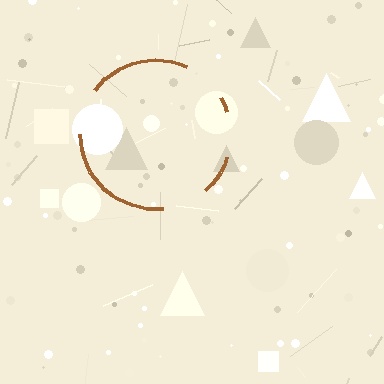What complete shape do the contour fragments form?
The contour fragments form a circle.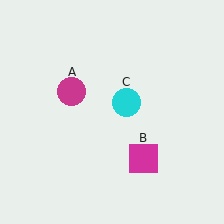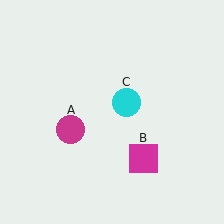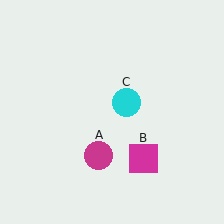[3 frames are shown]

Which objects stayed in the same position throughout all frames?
Magenta square (object B) and cyan circle (object C) remained stationary.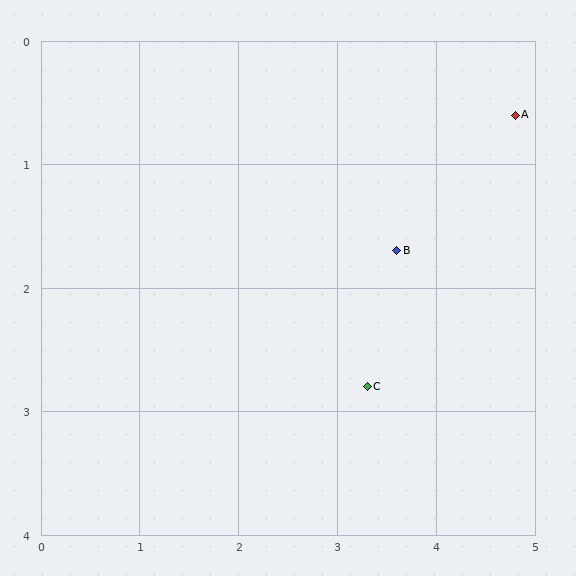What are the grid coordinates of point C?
Point C is at approximately (3.3, 2.8).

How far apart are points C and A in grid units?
Points C and A are about 2.7 grid units apart.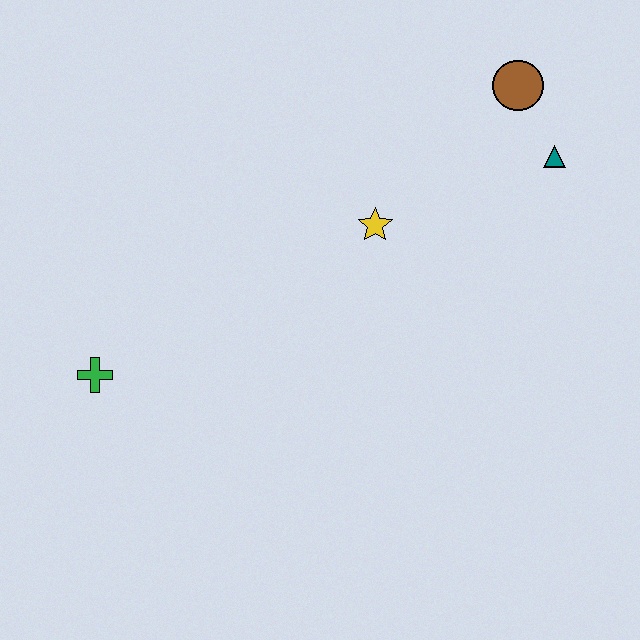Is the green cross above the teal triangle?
No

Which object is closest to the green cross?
The yellow star is closest to the green cross.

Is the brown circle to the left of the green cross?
No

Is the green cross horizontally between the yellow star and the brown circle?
No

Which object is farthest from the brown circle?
The green cross is farthest from the brown circle.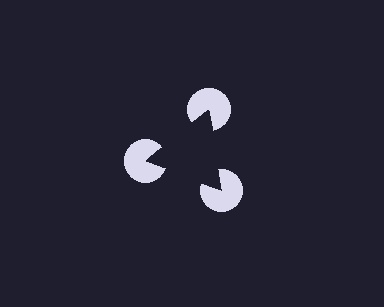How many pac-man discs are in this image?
There are 3 — one at each vertex of the illusory triangle.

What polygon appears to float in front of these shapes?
An illusory triangle — its edges are inferred from the aligned wedge cuts in the pac-man discs, not physically drawn.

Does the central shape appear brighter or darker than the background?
It typically appears slightly darker than the background, even though no actual brightness change is drawn.